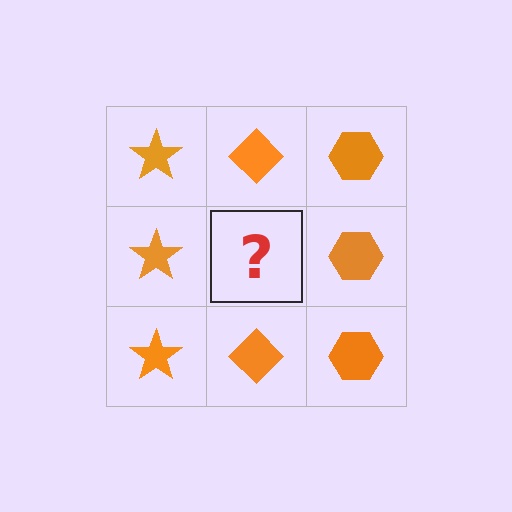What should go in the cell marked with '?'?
The missing cell should contain an orange diamond.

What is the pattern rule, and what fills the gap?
The rule is that each column has a consistent shape. The gap should be filled with an orange diamond.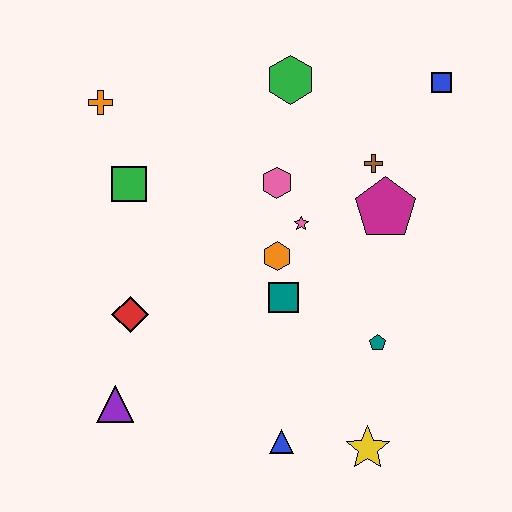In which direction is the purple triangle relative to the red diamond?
The purple triangle is below the red diamond.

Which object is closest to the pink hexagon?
The pink star is closest to the pink hexagon.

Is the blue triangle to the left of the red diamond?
No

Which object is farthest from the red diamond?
The blue square is farthest from the red diamond.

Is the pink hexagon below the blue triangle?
No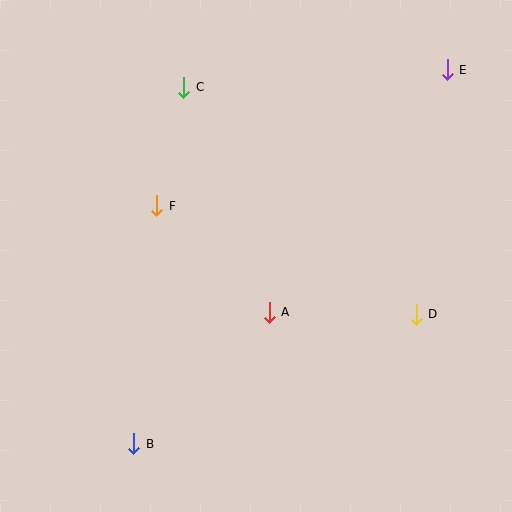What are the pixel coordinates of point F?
Point F is at (157, 206).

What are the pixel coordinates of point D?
Point D is at (416, 314).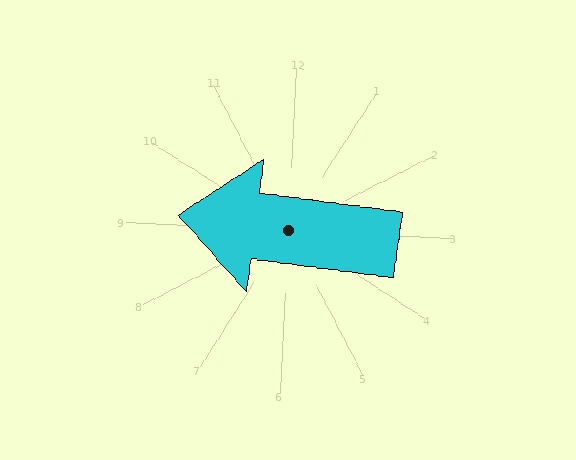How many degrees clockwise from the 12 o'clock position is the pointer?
Approximately 275 degrees.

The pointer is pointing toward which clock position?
Roughly 9 o'clock.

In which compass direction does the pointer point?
West.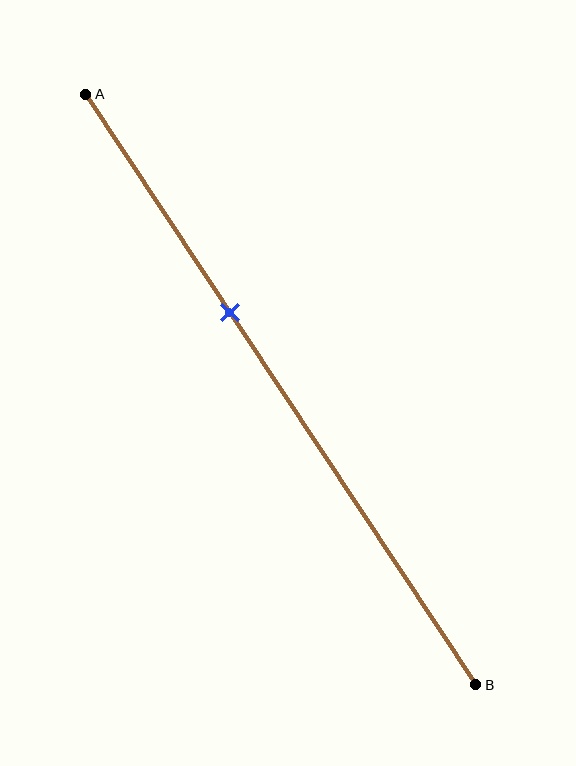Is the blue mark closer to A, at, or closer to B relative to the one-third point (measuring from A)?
The blue mark is closer to point B than the one-third point of segment AB.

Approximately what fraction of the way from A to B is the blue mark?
The blue mark is approximately 35% of the way from A to B.